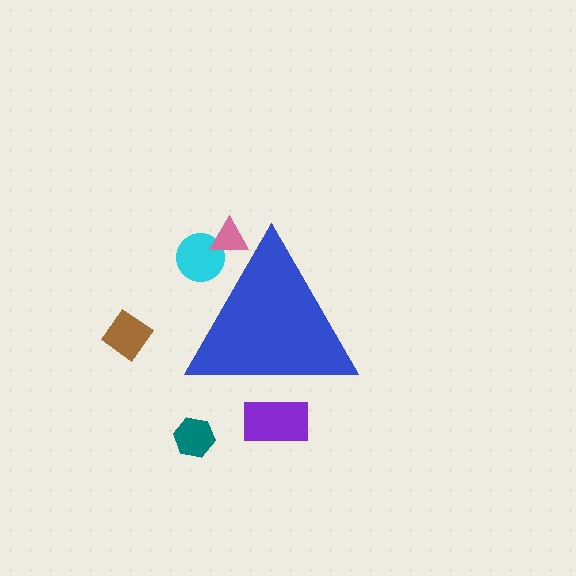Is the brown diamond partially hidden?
No, the brown diamond is fully visible.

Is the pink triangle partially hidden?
Yes, the pink triangle is partially hidden behind the blue triangle.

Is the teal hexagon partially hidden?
No, the teal hexagon is fully visible.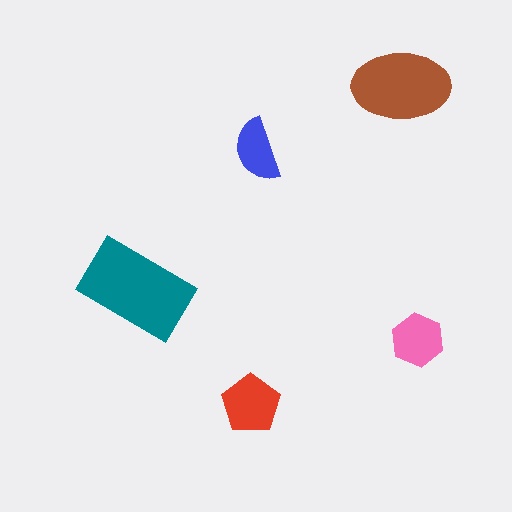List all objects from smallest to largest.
The blue semicircle, the pink hexagon, the red pentagon, the brown ellipse, the teal rectangle.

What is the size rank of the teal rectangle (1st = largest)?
1st.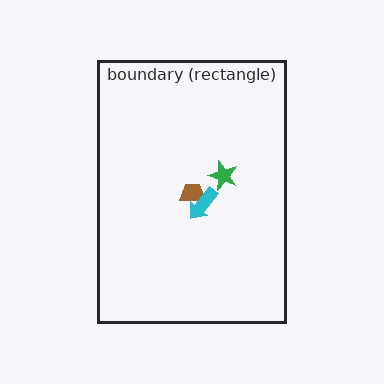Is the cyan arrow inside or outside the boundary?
Inside.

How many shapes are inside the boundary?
3 inside, 0 outside.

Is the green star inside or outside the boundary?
Inside.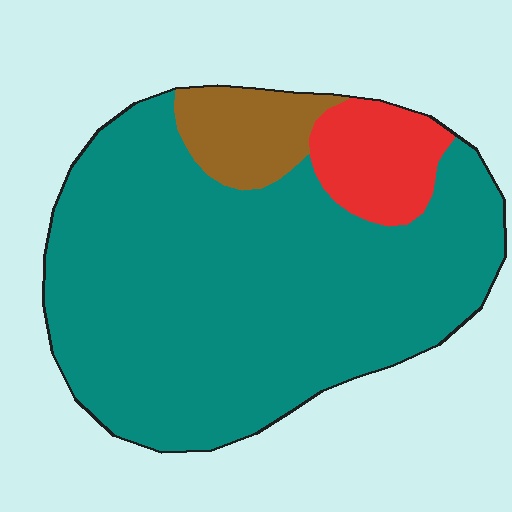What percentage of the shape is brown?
Brown covers 9% of the shape.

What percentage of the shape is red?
Red takes up about one tenth (1/10) of the shape.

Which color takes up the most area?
Teal, at roughly 80%.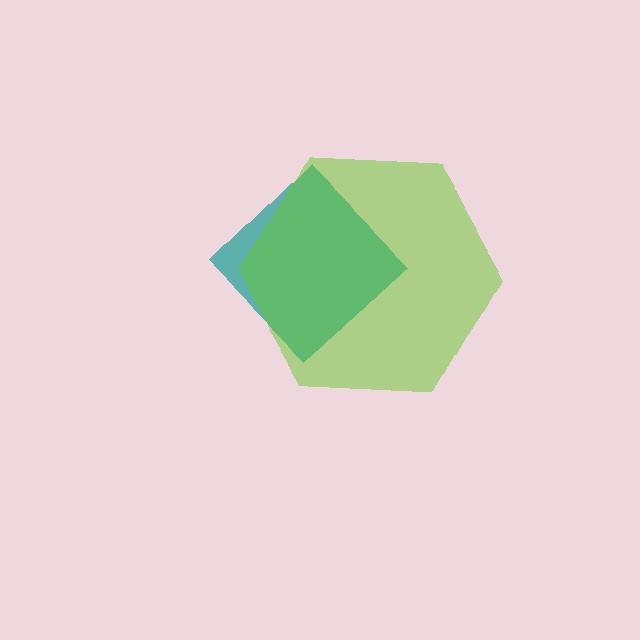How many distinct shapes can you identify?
There are 2 distinct shapes: a teal diamond, a lime hexagon.